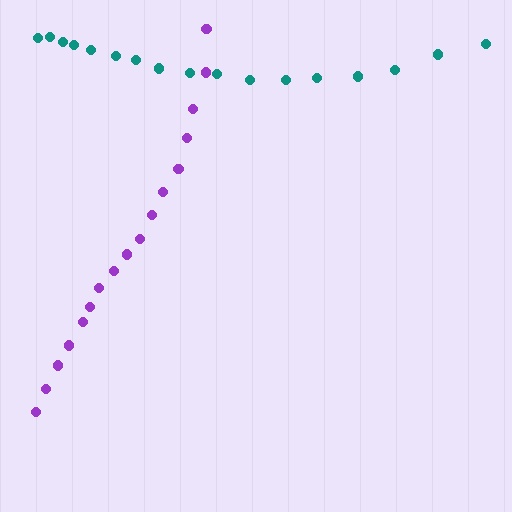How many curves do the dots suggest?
There are 2 distinct paths.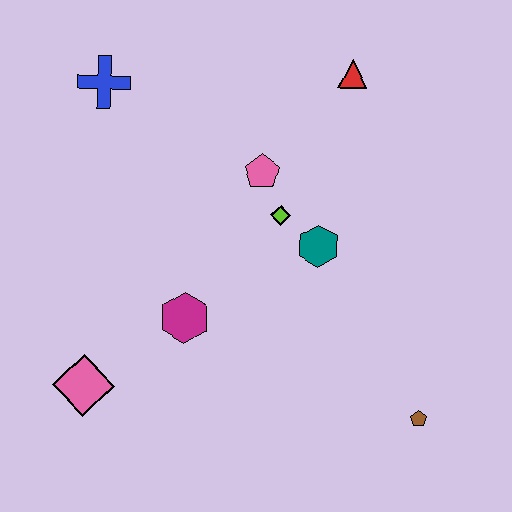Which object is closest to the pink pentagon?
The lime diamond is closest to the pink pentagon.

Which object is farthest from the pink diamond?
The red triangle is farthest from the pink diamond.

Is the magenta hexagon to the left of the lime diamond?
Yes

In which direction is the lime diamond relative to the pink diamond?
The lime diamond is to the right of the pink diamond.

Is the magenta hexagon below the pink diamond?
No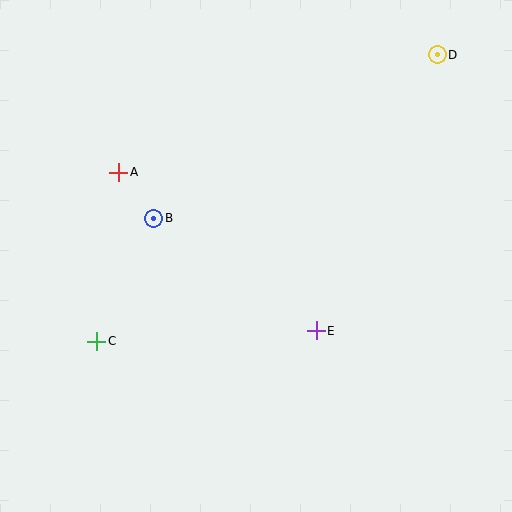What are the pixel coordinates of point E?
Point E is at (316, 331).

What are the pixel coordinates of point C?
Point C is at (97, 341).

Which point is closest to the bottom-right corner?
Point E is closest to the bottom-right corner.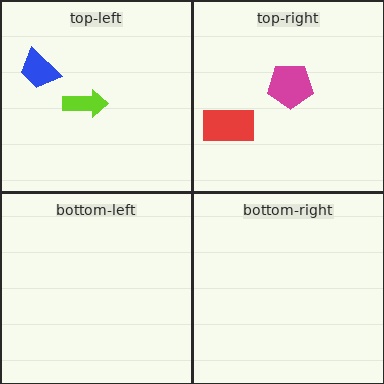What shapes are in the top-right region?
The magenta pentagon, the red rectangle.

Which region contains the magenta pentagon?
The top-right region.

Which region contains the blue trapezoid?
The top-left region.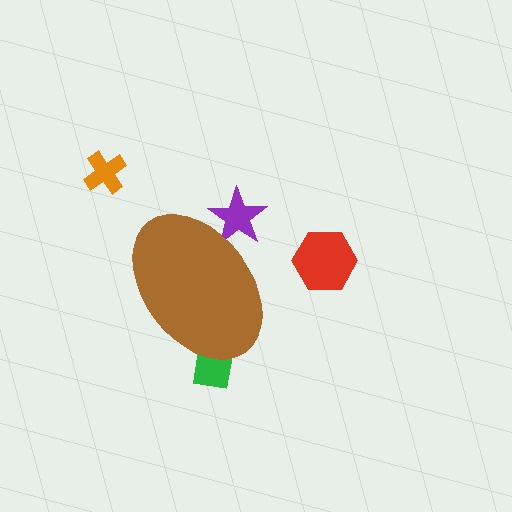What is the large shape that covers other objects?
A brown ellipse.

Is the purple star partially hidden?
Yes, the purple star is partially hidden behind the brown ellipse.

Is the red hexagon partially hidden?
No, the red hexagon is fully visible.